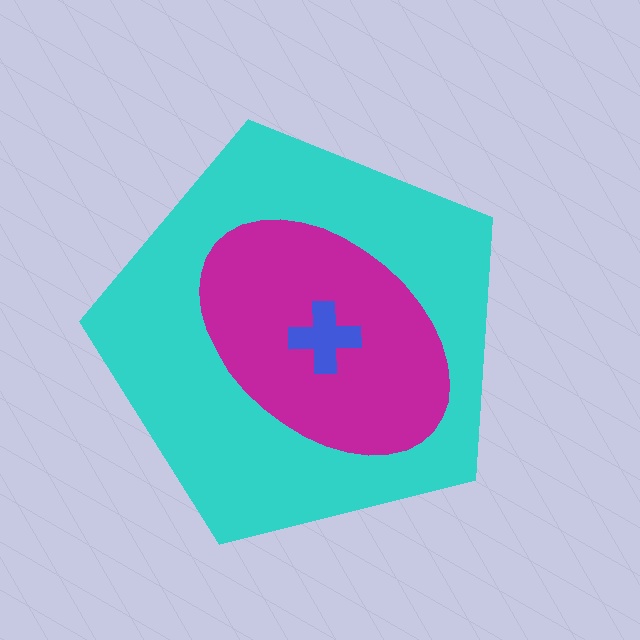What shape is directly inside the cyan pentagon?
The magenta ellipse.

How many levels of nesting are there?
3.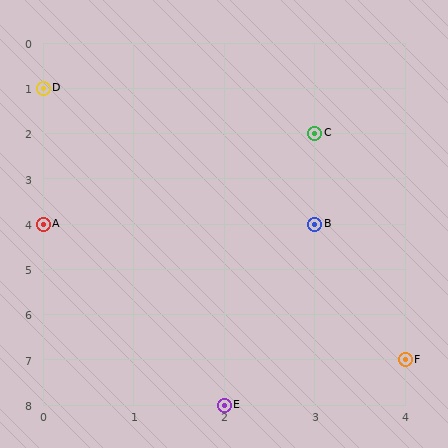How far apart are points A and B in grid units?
Points A and B are 3 columns apart.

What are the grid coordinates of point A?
Point A is at grid coordinates (0, 4).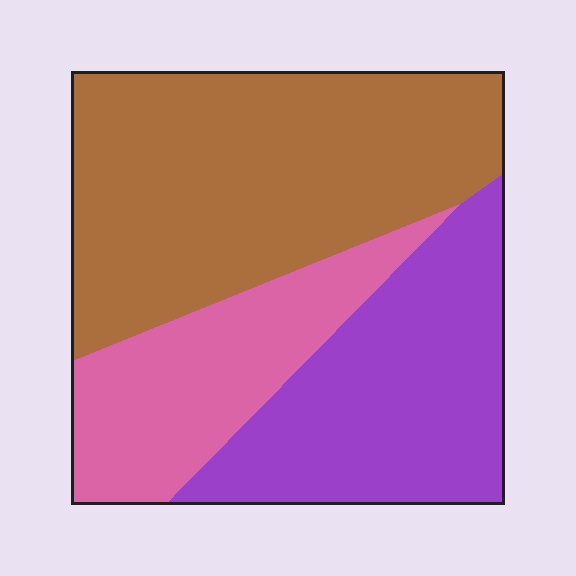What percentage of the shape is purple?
Purple covers 31% of the shape.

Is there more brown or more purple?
Brown.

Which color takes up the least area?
Pink, at roughly 20%.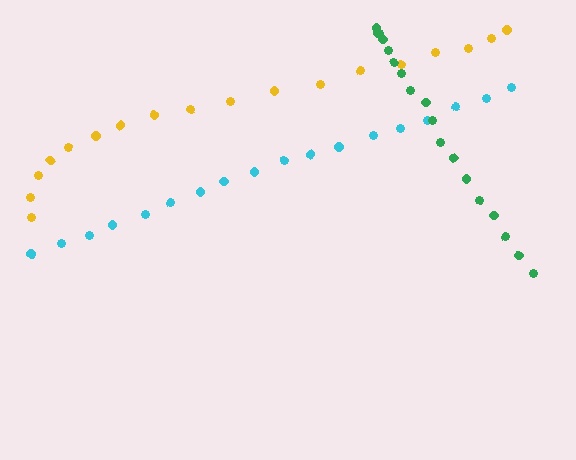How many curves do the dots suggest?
There are 3 distinct paths.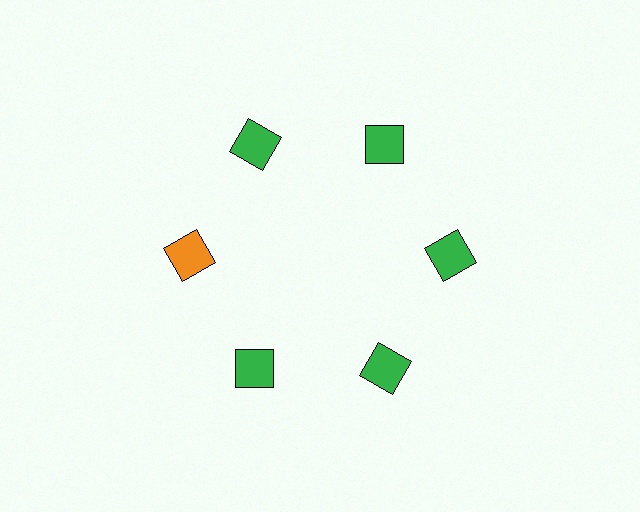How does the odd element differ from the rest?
It has a different color: orange instead of green.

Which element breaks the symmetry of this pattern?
The orange square at roughly the 9 o'clock position breaks the symmetry. All other shapes are green squares.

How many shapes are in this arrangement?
There are 6 shapes arranged in a ring pattern.